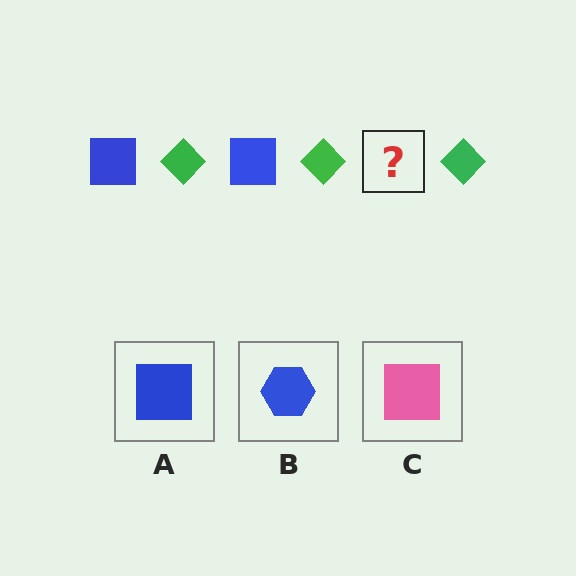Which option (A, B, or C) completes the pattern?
A.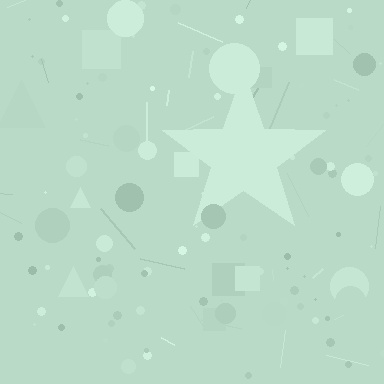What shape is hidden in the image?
A star is hidden in the image.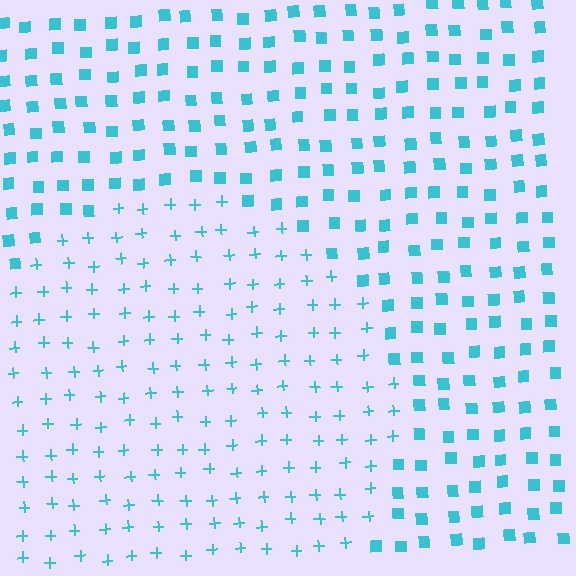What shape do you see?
I see a circle.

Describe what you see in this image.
The image is filled with small cyan elements arranged in a uniform grid. A circle-shaped region contains plus signs, while the surrounding area contains squares. The boundary is defined purely by the change in element shape.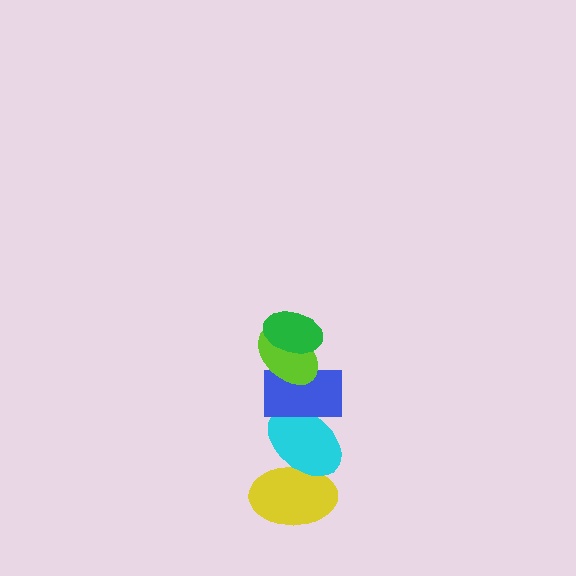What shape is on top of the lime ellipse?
The green ellipse is on top of the lime ellipse.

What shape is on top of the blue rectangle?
The lime ellipse is on top of the blue rectangle.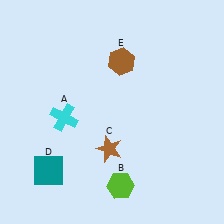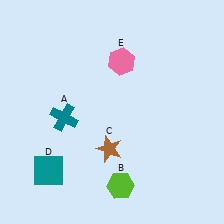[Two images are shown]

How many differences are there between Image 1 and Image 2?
There are 2 differences between the two images.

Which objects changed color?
A changed from cyan to teal. E changed from brown to pink.